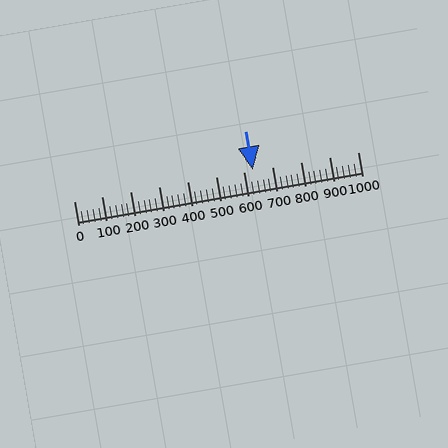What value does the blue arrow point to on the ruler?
The blue arrow points to approximately 631.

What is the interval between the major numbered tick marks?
The major tick marks are spaced 100 units apart.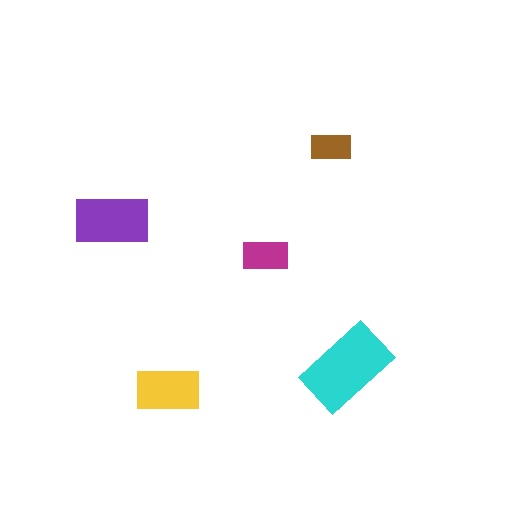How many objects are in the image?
There are 5 objects in the image.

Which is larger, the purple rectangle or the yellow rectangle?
The purple one.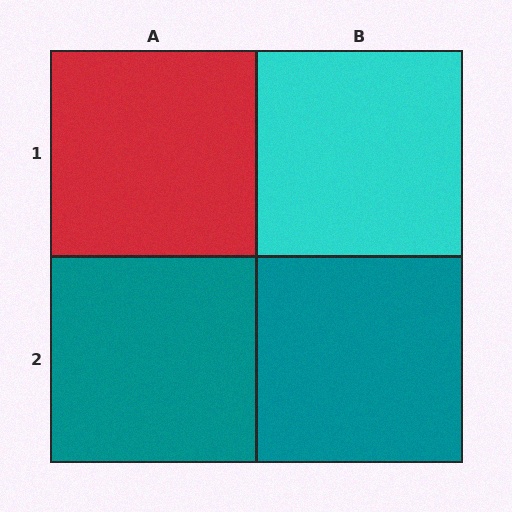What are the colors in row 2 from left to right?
Teal, teal.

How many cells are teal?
2 cells are teal.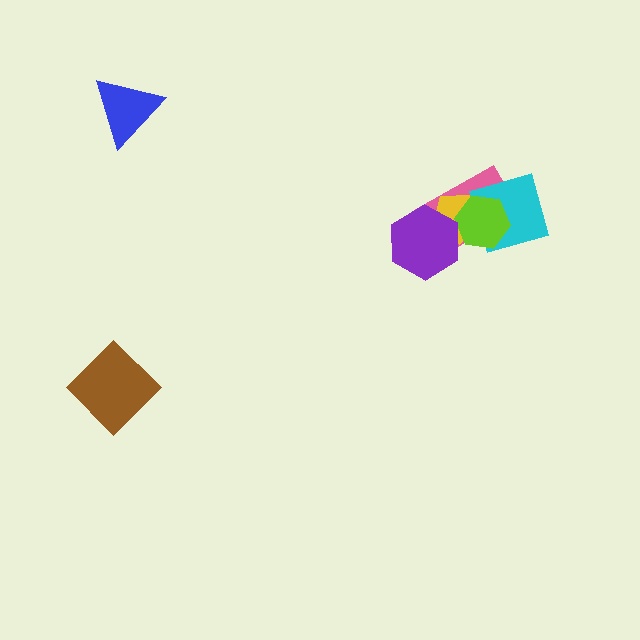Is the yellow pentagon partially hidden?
Yes, it is partially covered by another shape.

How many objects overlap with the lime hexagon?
3 objects overlap with the lime hexagon.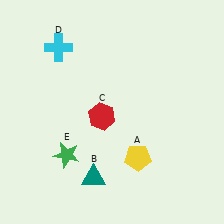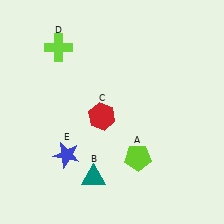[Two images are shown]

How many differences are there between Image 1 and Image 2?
There are 3 differences between the two images.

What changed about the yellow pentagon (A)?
In Image 1, A is yellow. In Image 2, it changed to lime.